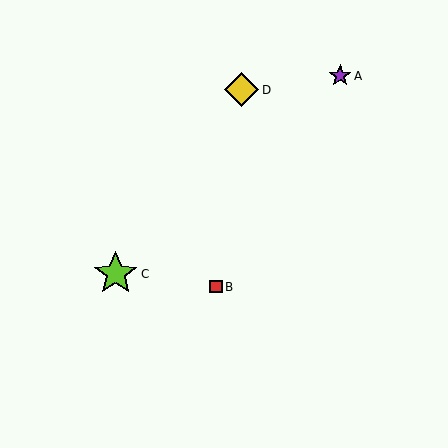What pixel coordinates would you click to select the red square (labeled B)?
Click at (216, 287) to select the red square B.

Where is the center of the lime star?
The center of the lime star is at (116, 274).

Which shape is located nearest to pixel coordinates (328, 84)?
The purple star (labeled A) at (340, 76) is nearest to that location.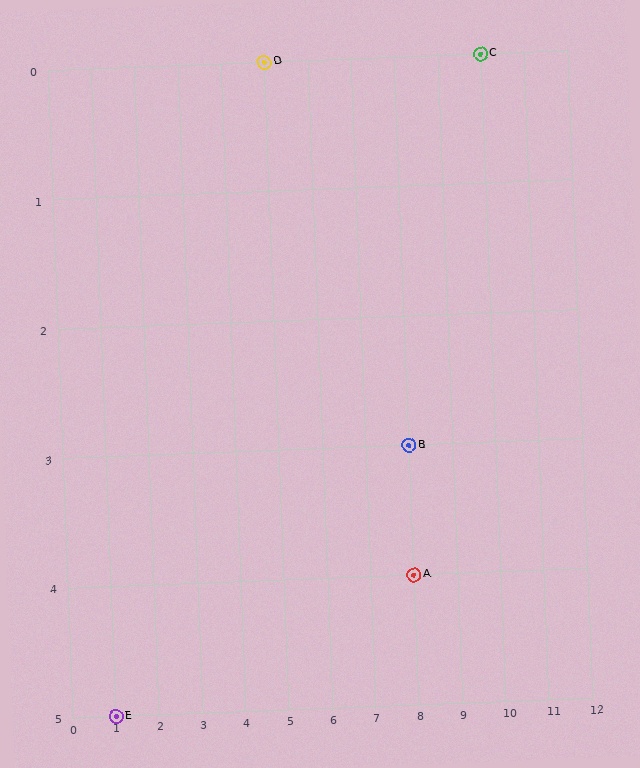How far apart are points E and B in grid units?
Points E and B are 7 columns and 2 rows apart (about 7.3 grid units diagonally).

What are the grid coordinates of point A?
Point A is at grid coordinates (8, 4).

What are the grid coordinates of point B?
Point B is at grid coordinates (8, 3).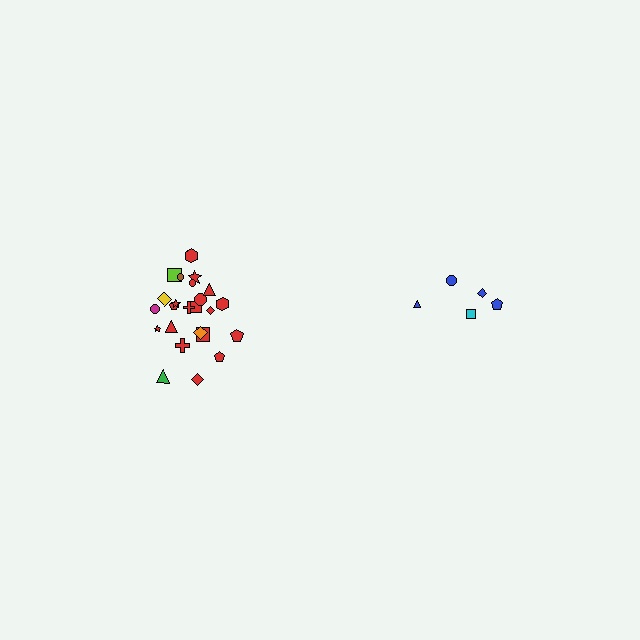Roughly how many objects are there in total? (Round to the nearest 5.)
Roughly 30 objects in total.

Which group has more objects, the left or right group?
The left group.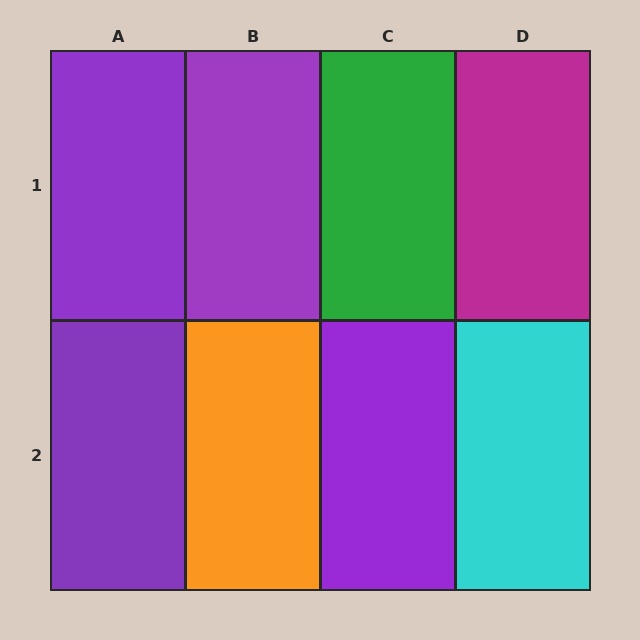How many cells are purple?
4 cells are purple.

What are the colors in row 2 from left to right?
Purple, orange, purple, cyan.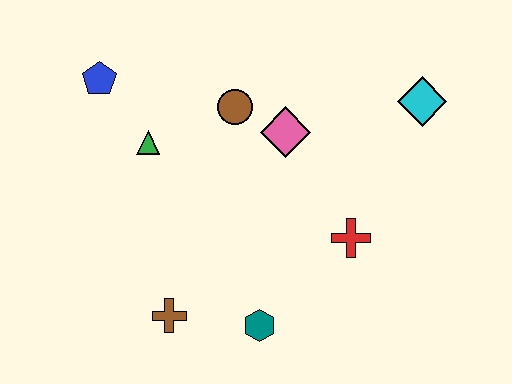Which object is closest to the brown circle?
The pink diamond is closest to the brown circle.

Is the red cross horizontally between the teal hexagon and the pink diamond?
No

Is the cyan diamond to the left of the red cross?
No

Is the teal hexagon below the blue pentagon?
Yes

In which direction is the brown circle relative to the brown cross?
The brown circle is above the brown cross.